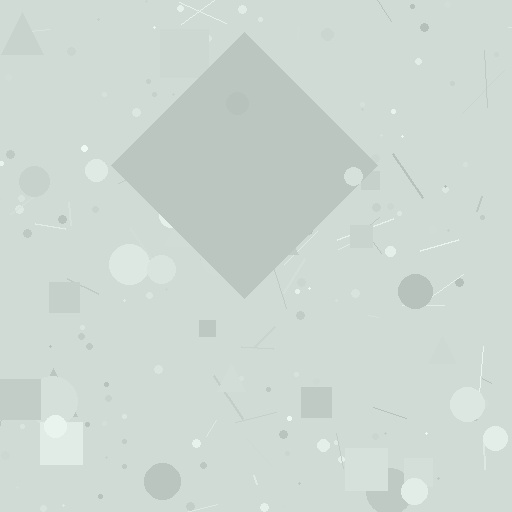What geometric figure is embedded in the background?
A diamond is embedded in the background.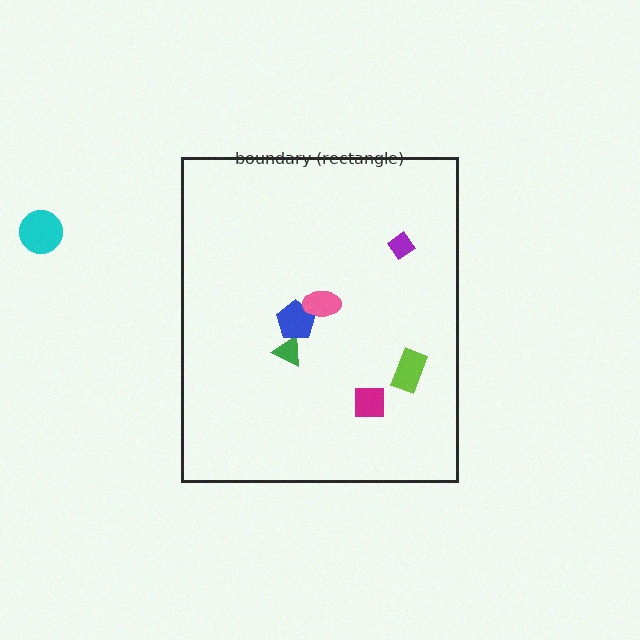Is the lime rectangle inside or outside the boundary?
Inside.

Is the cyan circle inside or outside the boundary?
Outside.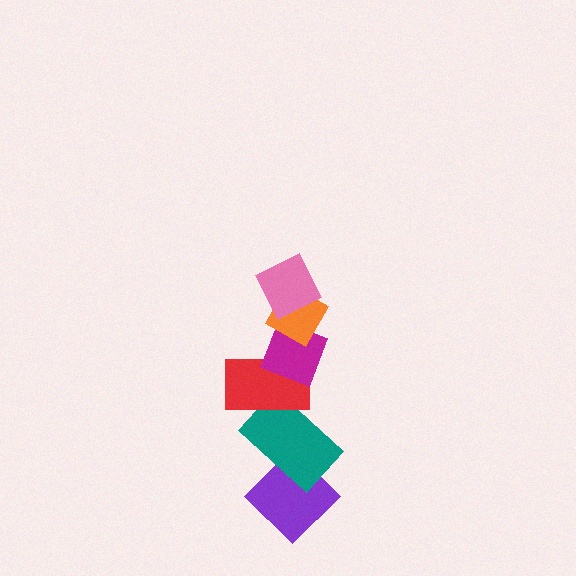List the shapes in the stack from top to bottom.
From top to bottom: the pink diamond, the orange diamond, the magenta diamond, the red rectangle, the teal rectangle, the purple diamond.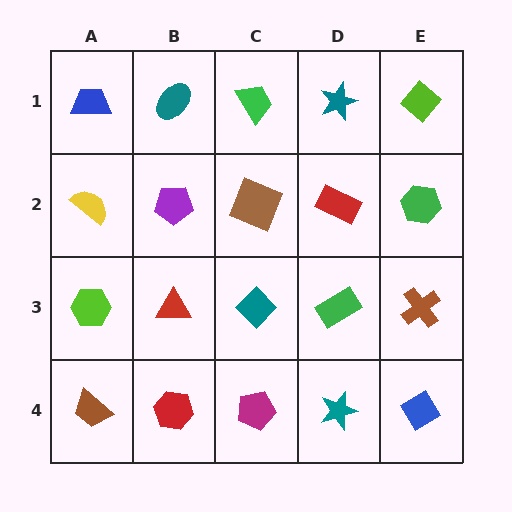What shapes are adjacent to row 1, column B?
A purple pentagon (row 2, column B), a blue trapezoid (row 1, column A), a green trapezoid (row 1, column C).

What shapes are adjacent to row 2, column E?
A lime diamond (row 1, column E), a brown cross (row 3, column E), a red rectangle (row 2, column D).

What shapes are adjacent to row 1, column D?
A red rectangle (row 2, column D), a green trapezoid (row 1, column C), a lime diamond (row 1, column E).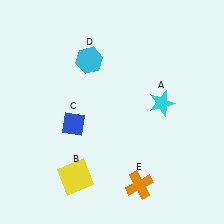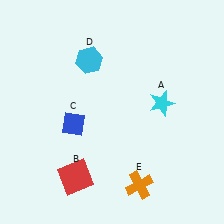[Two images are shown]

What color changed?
The square (B) changed from yellow in Image 1 to red in Image 2.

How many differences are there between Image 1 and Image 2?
There is 1 difference between the two images.